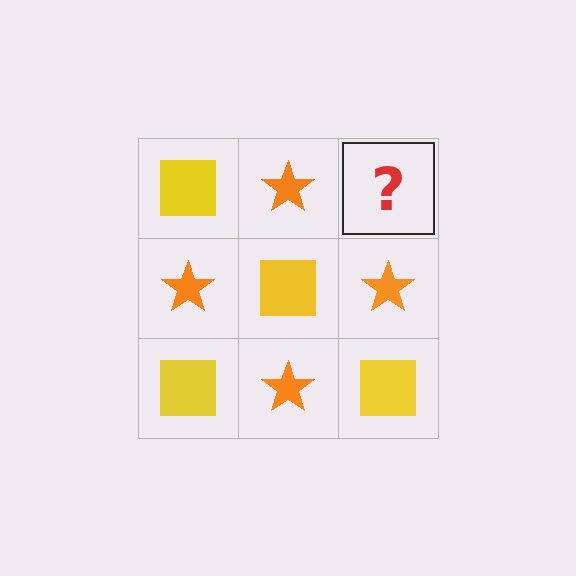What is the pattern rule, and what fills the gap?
The rule is that it alternates yellow square and orange star in a checkerboard pattern. The gap should be filled with a yellow square.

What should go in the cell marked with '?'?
The missing cell should contain a yellow square.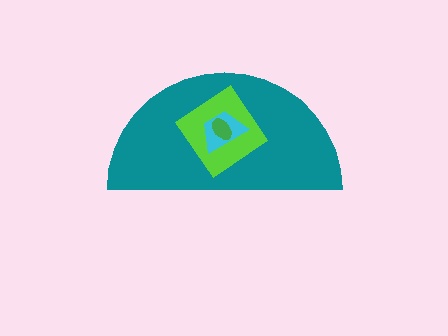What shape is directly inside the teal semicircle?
The lime diamond.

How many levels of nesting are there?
4.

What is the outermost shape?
The teal semicircle.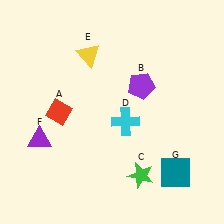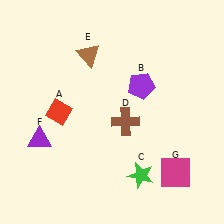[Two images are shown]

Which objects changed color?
D changed from cyan to brown. E changed from yellow to brown. G changed from teal to magenta.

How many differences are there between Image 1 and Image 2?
There are 3 differences between the two images.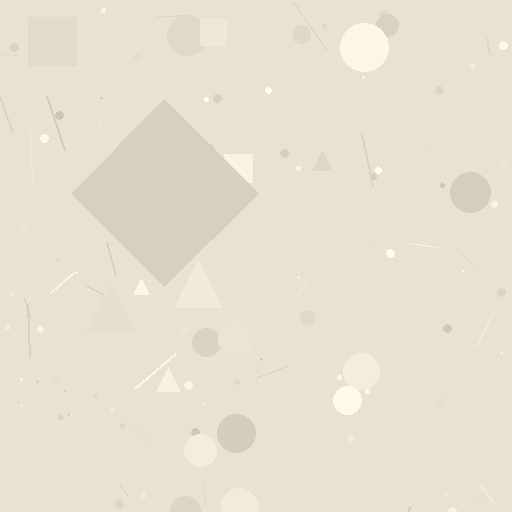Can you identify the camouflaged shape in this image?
The camouflaged shape is a diamond.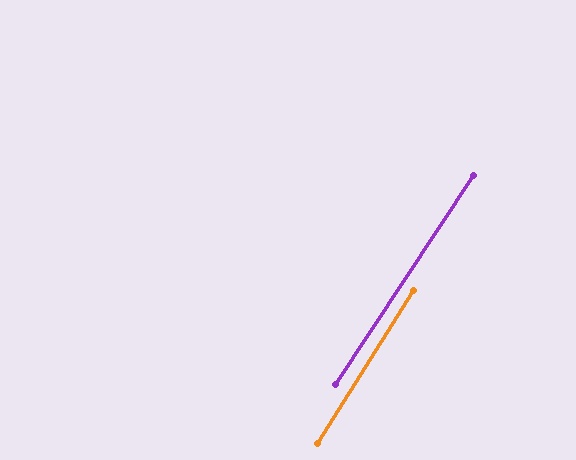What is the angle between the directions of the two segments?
Approximately 1 degree.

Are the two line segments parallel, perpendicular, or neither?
Parallel — their directions differ by only 1.4°.